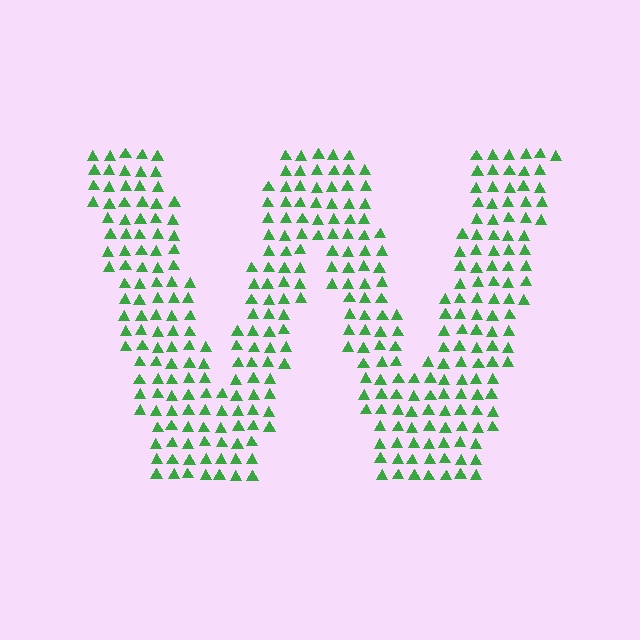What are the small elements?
The small elements are triangles.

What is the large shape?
The large shape is the letter W.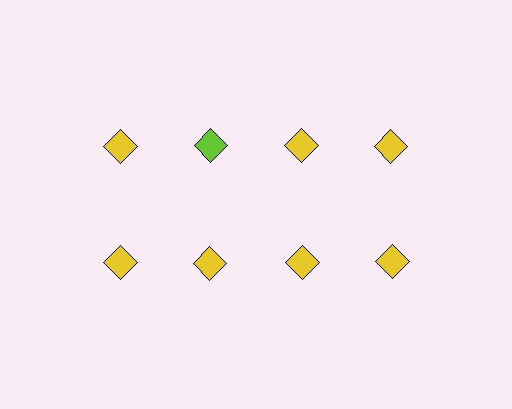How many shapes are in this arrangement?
There are 8 shapes arranged in a grid pattern.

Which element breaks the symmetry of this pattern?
The lime diamond in the top row, second from left column breaks the symmetry. All other shapes are yellow diamonds.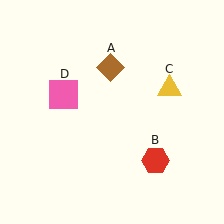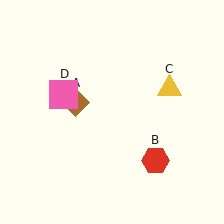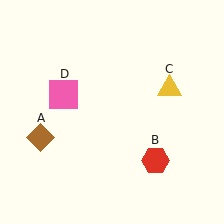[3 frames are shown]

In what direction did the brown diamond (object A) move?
The brown diamond (object A) moved down and to the left.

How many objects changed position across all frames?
1 object changed position: brown diamond (object A).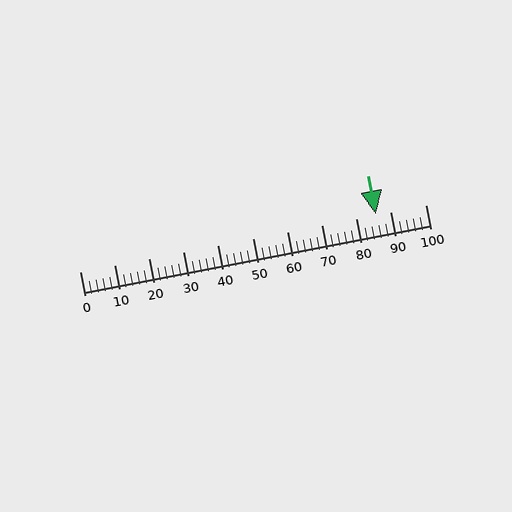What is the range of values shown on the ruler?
The ruler shows values from 0 to 100.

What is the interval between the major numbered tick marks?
The major tick marks are spaced 10 units apart.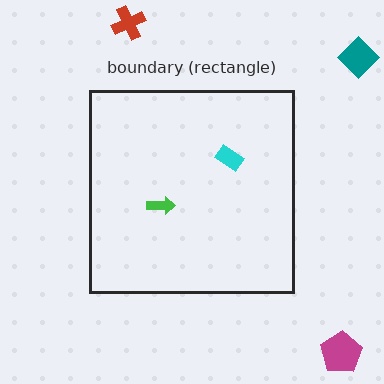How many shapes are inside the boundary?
2 inside, 3 outside.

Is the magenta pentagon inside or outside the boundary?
Outside.